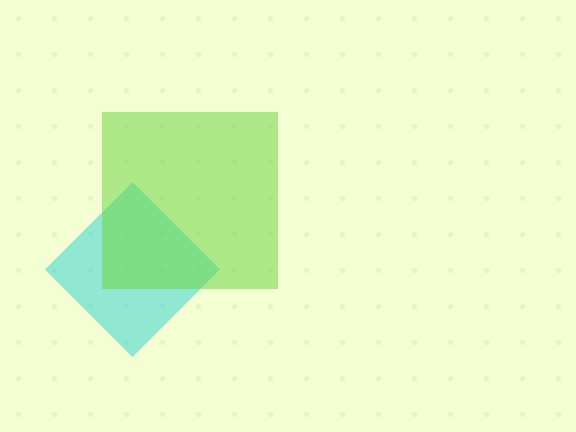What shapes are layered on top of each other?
The layered shapes are: a cyan diamond, a lime square.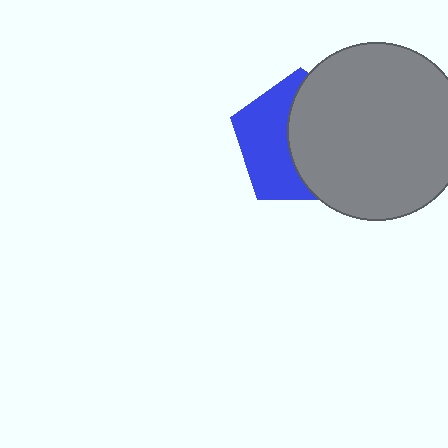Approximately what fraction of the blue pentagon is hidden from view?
Roughly 55% of the blue pentagon is hidden behind the gray circle.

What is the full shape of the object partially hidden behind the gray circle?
The partially hidden object is a blue pentagon.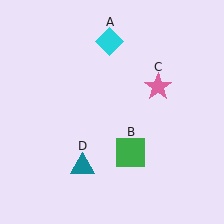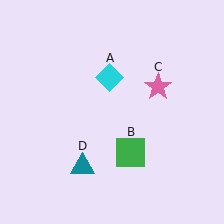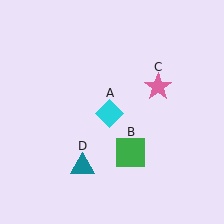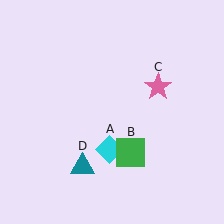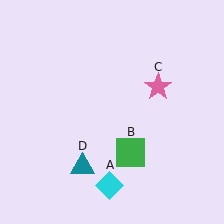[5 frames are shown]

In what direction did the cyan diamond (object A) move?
The cyan diamond (object A) moved down.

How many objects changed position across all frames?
1 object changed position: cyan diamond (object A).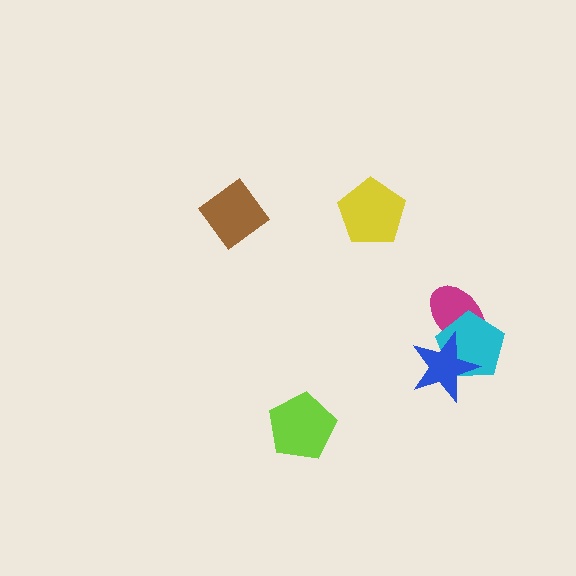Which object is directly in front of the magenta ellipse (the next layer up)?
The cyan pentagon is directly in front of the magenta ellipse.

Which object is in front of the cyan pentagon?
The blue star is in front of the cyan pentagon.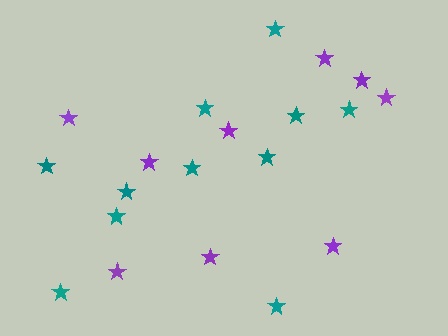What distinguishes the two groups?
There are 2 groups: one group of purple stars (9) and one group of teal stars (11).